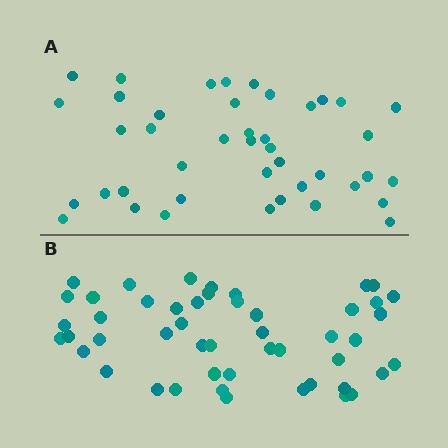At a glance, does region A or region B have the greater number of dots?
Region B (the bottom region) has more dots.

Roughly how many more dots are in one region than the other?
Region B has roughly 8 or so more dots than region A.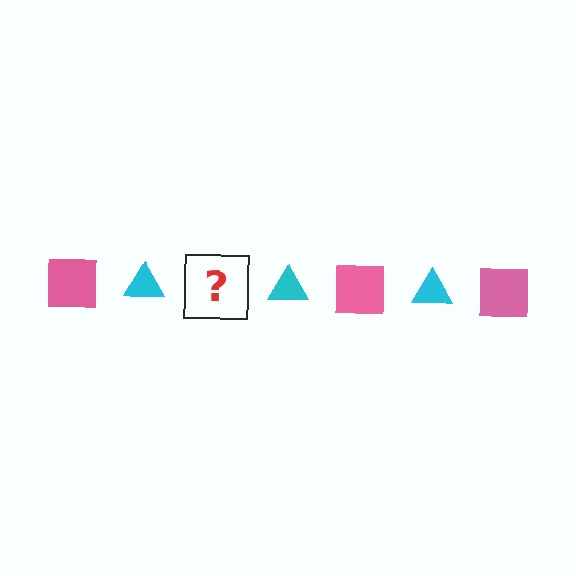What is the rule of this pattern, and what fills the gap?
The rule is that the pattern alternates between pink square and cyan triangle. The gap should be filled with a pink square.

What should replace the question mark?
The question mark should be replaced with a pink square.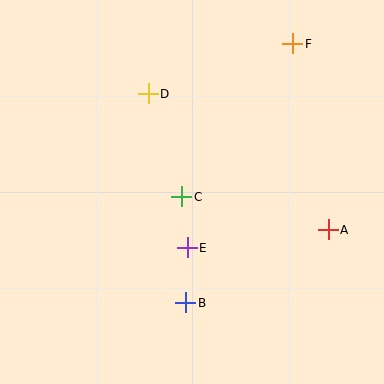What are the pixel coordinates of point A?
Point A is at (328, 230).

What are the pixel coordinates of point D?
Point D is at (148, 94).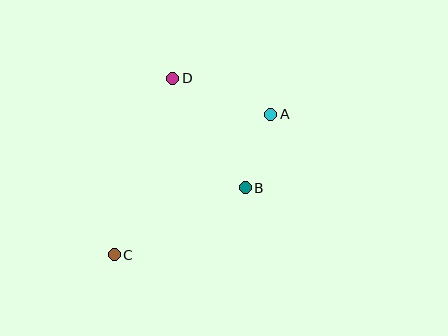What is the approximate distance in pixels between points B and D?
The distance between B and D is approximately 131 pixels.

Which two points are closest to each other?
Points A and B are closest to each other.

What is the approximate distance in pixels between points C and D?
The distance between C and D is approximately 186 pixels.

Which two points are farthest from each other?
Points A and C are farthest from each other.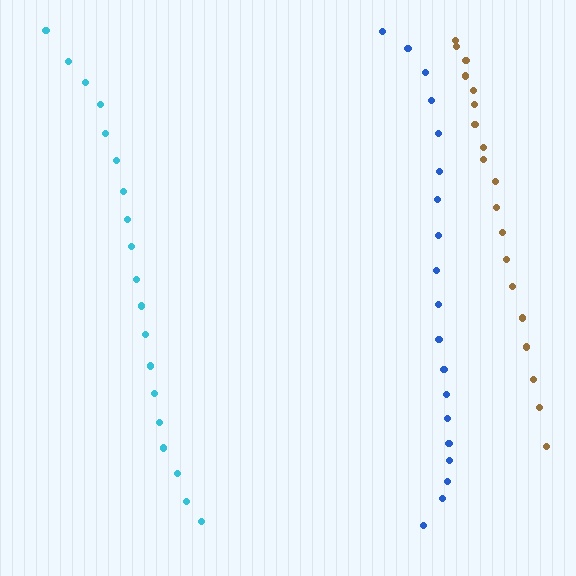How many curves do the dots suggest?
There are 3 distinct paths.